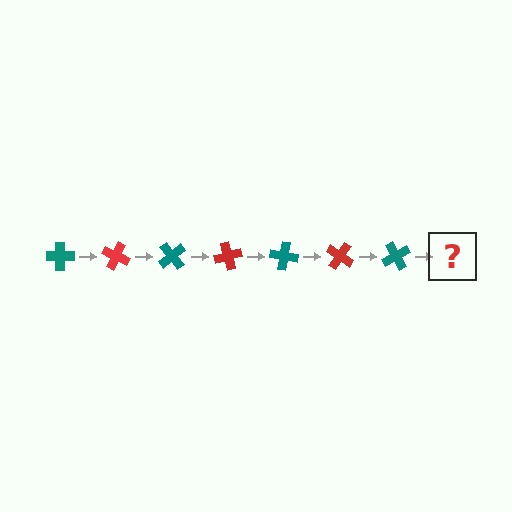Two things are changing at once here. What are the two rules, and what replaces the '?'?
The two rules are that it rotates 25 degrees each step and the color cycles through teal and red. The '?' should be a red cross, rotated 175 degrees from the start.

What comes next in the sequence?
The next element should be a red cross, rotated 175 degrees from the start.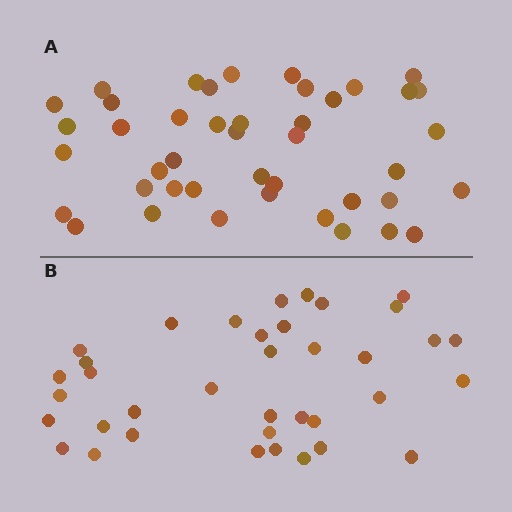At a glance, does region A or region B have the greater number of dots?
Region A (the top region) has more dots.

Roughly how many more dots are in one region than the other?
Region A has about 6 more dots than region B.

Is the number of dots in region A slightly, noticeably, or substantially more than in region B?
Region A has only slightly more — the two regions are fairly close. The ratio is roughly 1.2 to 1.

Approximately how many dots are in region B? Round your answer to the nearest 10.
About 40 dots. (The exact count is 37, which rounds to 40.)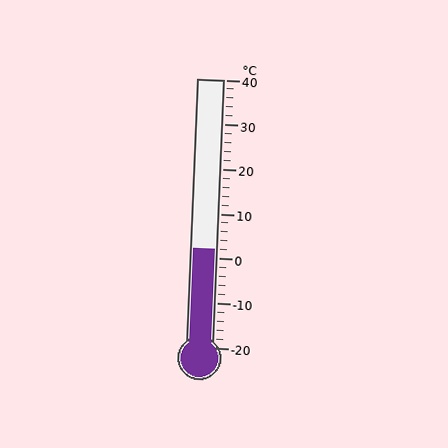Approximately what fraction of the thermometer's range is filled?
The thermometer is filled to approximately 35% of its range.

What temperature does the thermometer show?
The thermometer shows approximately 2°C.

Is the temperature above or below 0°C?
The temperature is above 0°C.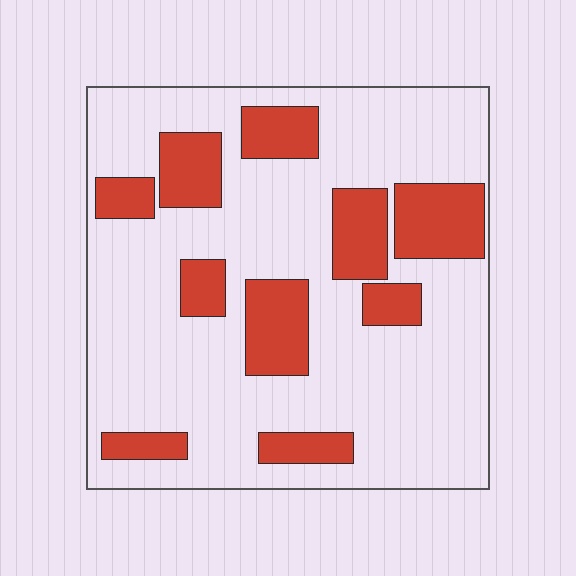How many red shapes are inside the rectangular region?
10.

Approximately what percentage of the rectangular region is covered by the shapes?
Approximately 25%.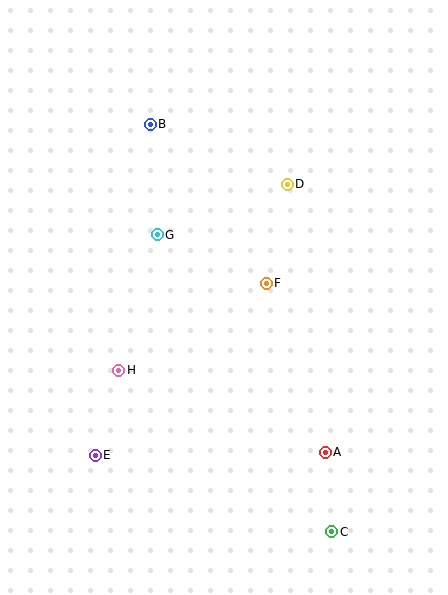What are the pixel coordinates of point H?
Point H is at (119, 370).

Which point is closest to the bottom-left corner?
Point E is closest to the bottom-left corner.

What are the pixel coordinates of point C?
Point C is at (332, 532).